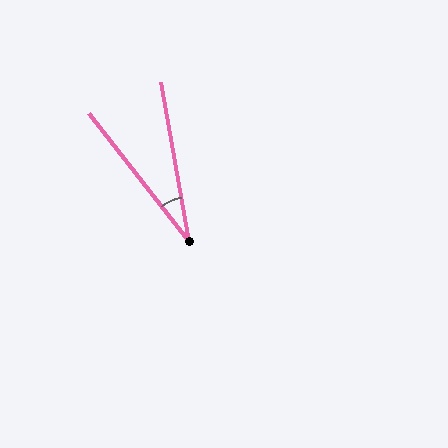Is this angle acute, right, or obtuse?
It is acute.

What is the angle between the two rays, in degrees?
Approximately 28 degrees.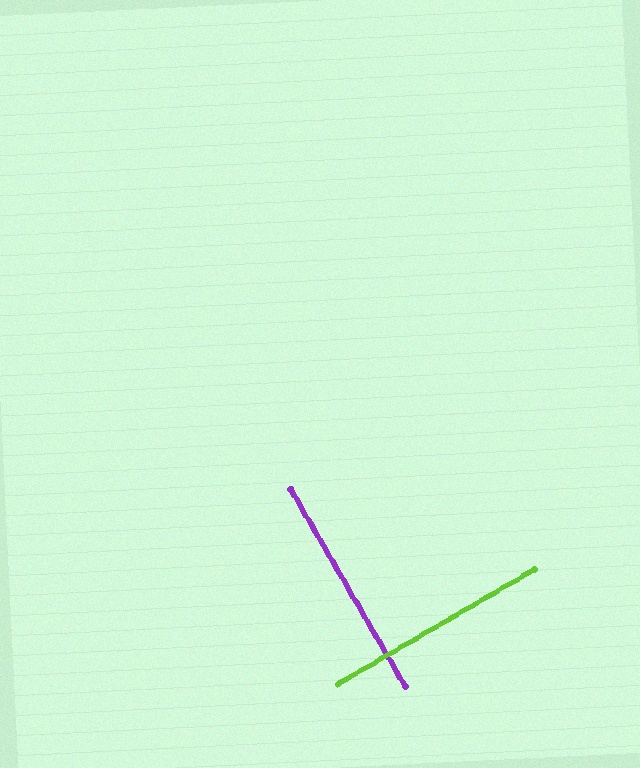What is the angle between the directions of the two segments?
Approximately 90 degrees.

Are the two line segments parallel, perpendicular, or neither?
Perpendicular — they meet at approximately 90°.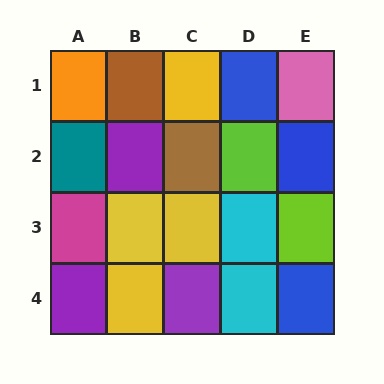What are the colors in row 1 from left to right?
Orange, brown, yellow, blue, pink.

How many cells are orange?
1 cell is orange.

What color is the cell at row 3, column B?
Yellow.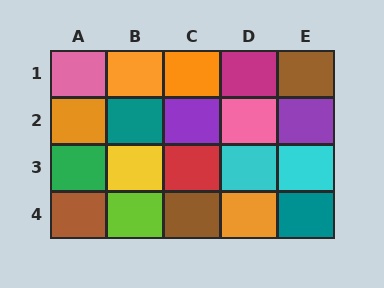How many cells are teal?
2 cells are teal.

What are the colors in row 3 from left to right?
Green, yellow, red, cyan, cyan.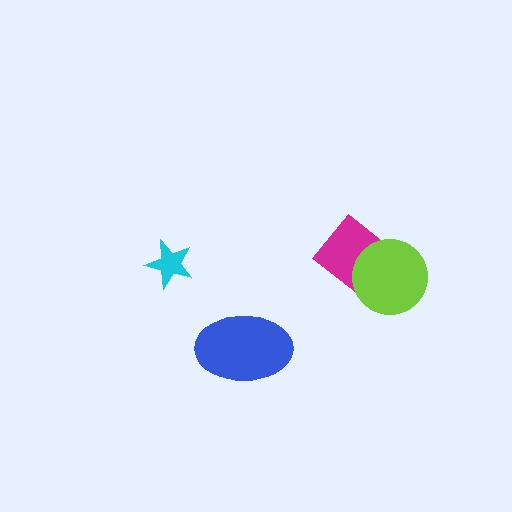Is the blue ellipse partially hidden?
No, no other shape covers it.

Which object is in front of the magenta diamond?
The lime circle is in front of the magenta diamond.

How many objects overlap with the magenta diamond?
1 object overlaps with the magenta diamond.